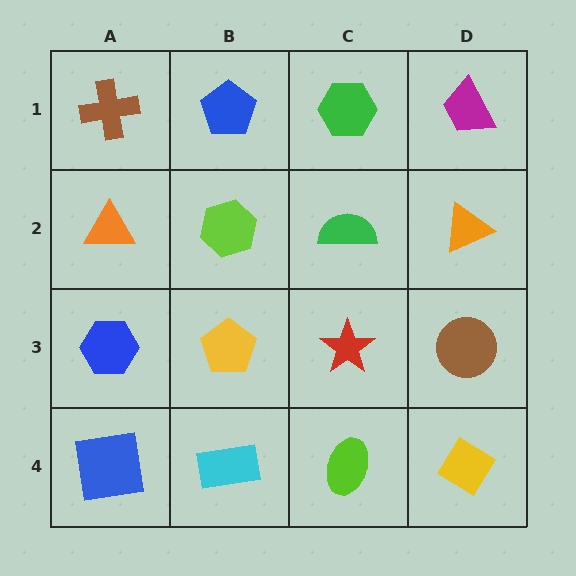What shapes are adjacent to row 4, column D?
A brown circle (row 3, column D), a lime ellipse (row 4, column C).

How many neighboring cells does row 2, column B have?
4.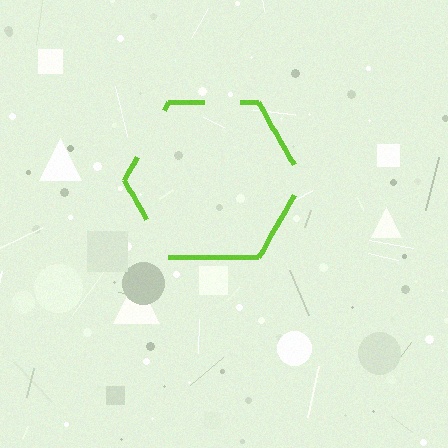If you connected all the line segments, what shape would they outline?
They would outline a hexagon.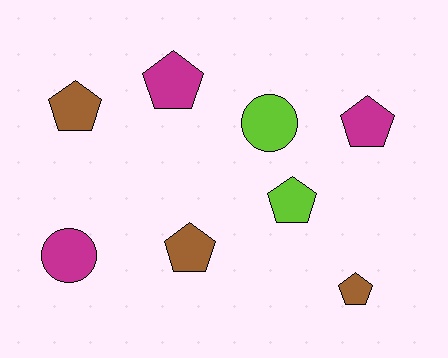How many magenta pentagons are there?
There are 2 magenta pentagons.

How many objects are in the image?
There are 8 objects.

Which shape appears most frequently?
Pentagon, with 6 objects.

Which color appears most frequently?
Magenta, with 3 objects.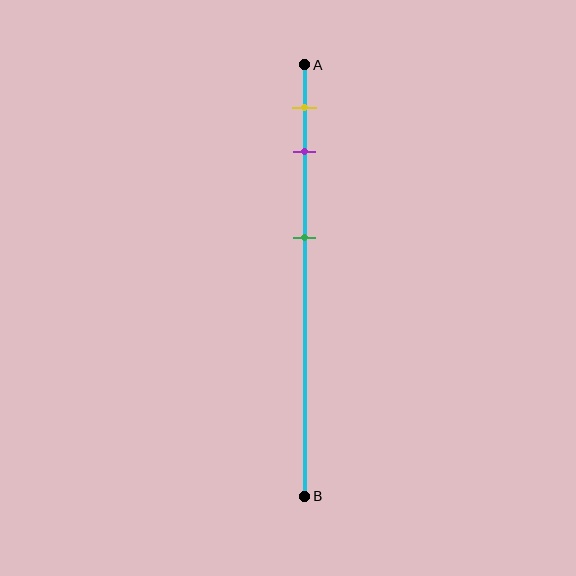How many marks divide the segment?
There are 3 marks dividing the segment.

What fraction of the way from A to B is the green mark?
The green mark is approximately 40% (0.4) of the way from A to B.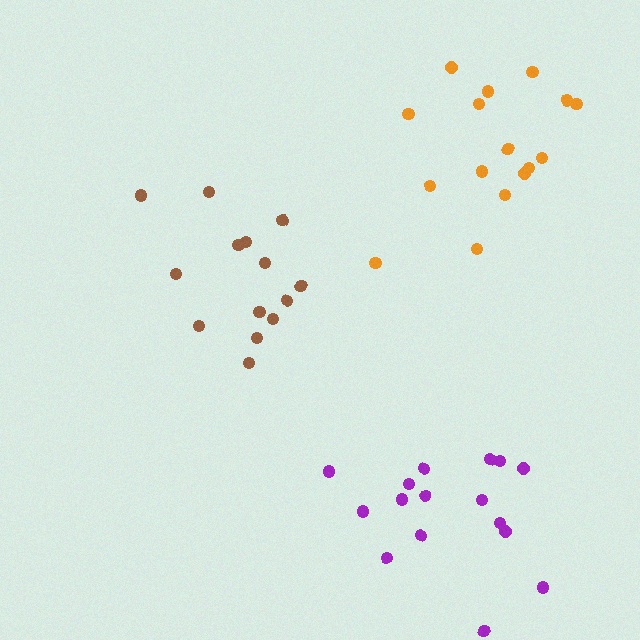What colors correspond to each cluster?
The clusters are colored: purple, brown, orange.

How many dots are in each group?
Group 1: 16 dots, Group 2: 14 dots, Group 3: 16 dots (46 total).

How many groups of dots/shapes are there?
There are 3 groups.